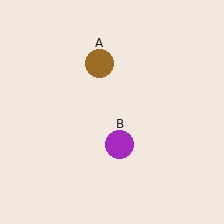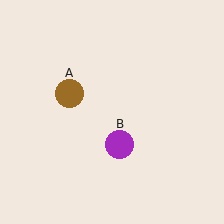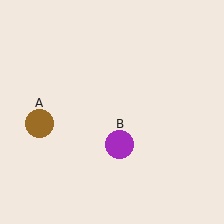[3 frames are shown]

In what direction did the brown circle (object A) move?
The brown circle (object A) moved down and to the left.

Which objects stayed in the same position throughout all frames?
Purple circle (object B) remained stationary.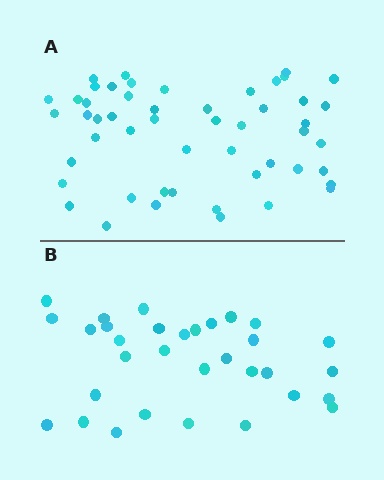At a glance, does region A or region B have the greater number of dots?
Region A (the top region) has more dots.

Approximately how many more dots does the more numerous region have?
Region A has approximately 20 more dots than region B.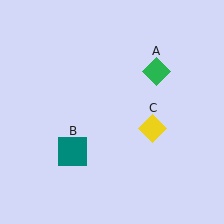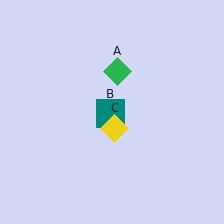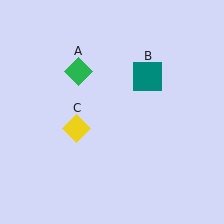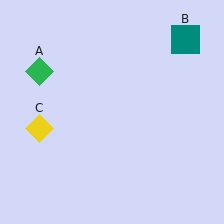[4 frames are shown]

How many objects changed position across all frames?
3 objects changed position: green diamond (object A), teal square (object B), yellow diamond (object C).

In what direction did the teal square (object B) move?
The teal square (object B) moved up and to the right.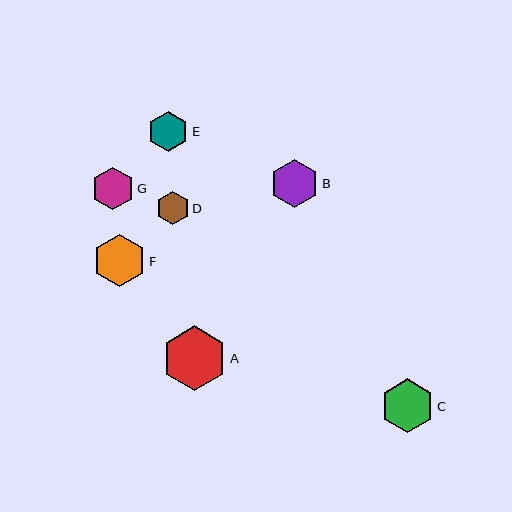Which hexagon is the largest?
Hexagon A is the largest with a size of approximately 65 pixels.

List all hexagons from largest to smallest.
From largest to smallest: A, C, F, B, G, E, D.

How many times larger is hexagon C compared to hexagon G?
Hexagon C is approximately 1.2 times the size of hexagon G.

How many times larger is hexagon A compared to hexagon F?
Hexagon A is approximately 1.2 times the size of hexagon F.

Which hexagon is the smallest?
Hexagon D is the smallest with a size of approximately 33 pixels.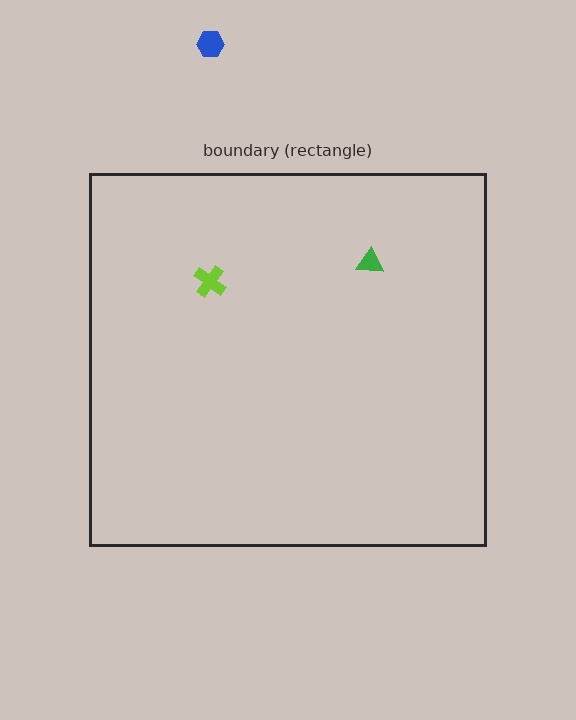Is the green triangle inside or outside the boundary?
Inside.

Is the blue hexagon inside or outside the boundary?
Outside.